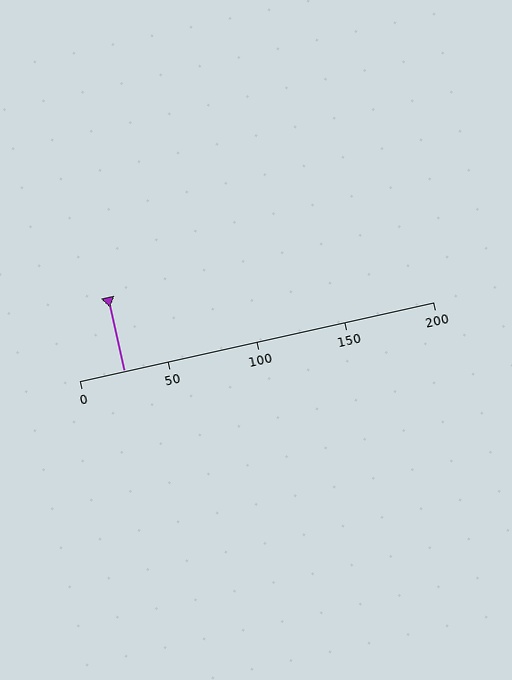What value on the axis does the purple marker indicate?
The marker indicates approximately 25.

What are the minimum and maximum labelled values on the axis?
The axis runs from 0 to 200.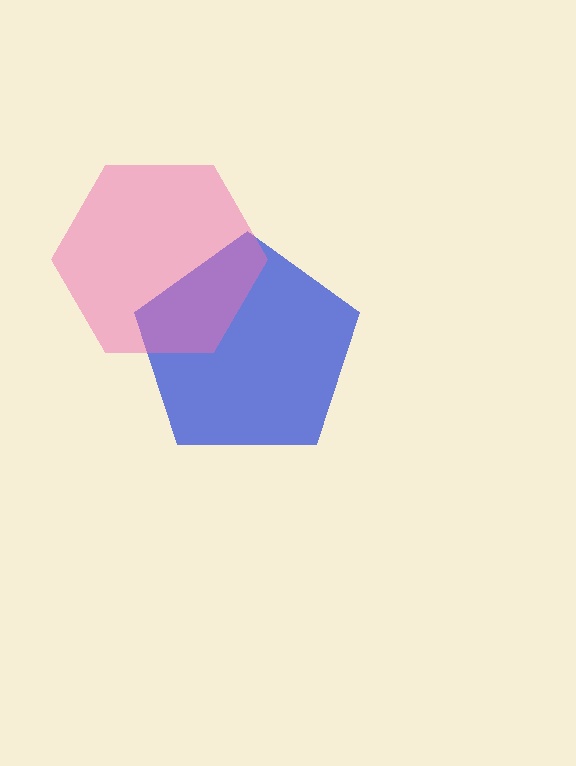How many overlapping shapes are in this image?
There are 2 overlapping shapes in the image.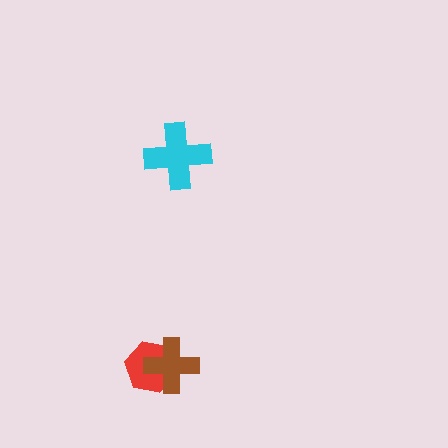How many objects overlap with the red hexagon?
1 object overlaps with the red hexagon.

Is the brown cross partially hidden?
No, no other shape covers it.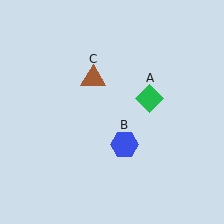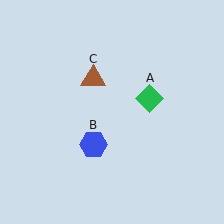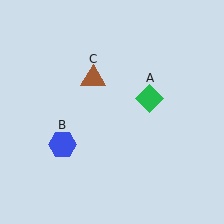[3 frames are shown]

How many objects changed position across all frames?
1 object changed position: blue hexagon (object B).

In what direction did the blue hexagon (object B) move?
The blue hexagon (object B) moved left.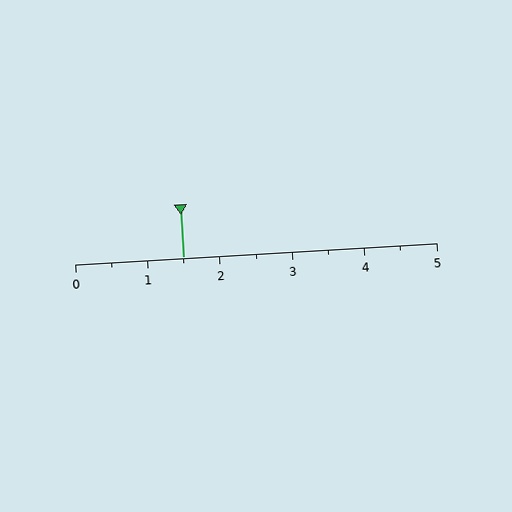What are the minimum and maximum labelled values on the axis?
The axis runs from 0 to 5.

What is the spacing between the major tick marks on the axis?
The major ticks are spaced 1 apart.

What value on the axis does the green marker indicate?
The marker indicates approximately 1.5.